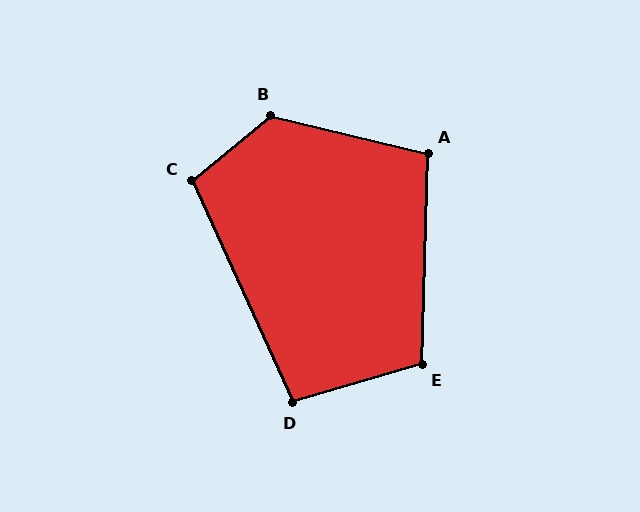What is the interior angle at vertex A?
Approximately 102 degrees (obtuse).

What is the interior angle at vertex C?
Approximately 105 degrees (obtuse).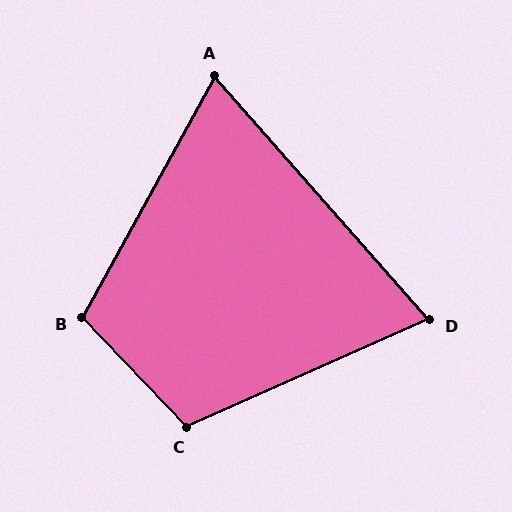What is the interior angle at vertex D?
Approximately 73 degrees (acute).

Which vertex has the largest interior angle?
C, at approximately 110 degrees.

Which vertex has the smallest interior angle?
A, at approximately 70 degrees.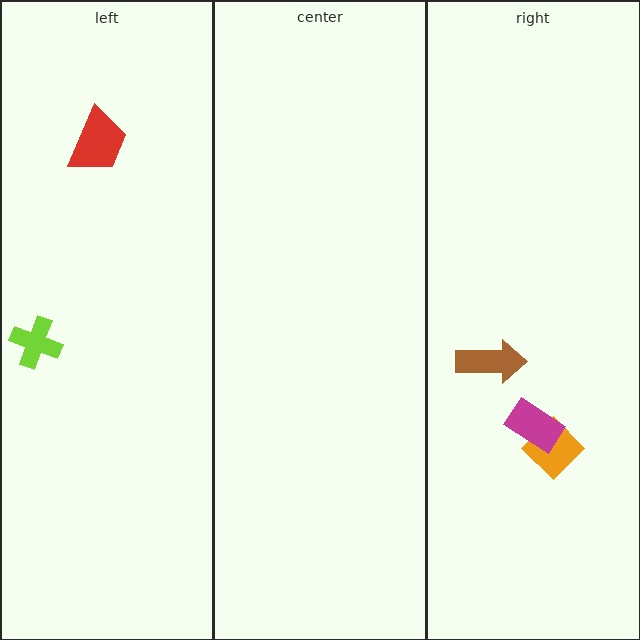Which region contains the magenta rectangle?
The right region.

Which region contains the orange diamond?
The right region.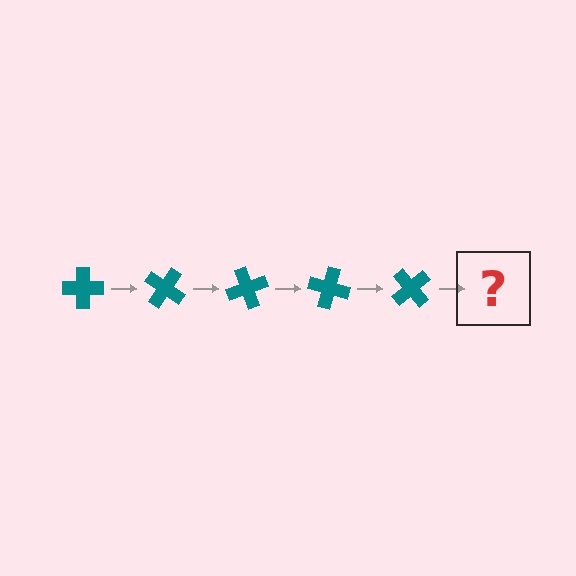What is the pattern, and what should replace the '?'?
The pattern is that the cross rotates 35 degrees each step. The '?' should be a teal cross rotated 175 degrees.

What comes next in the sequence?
The next element should be a teal cross rotated 175 degrees.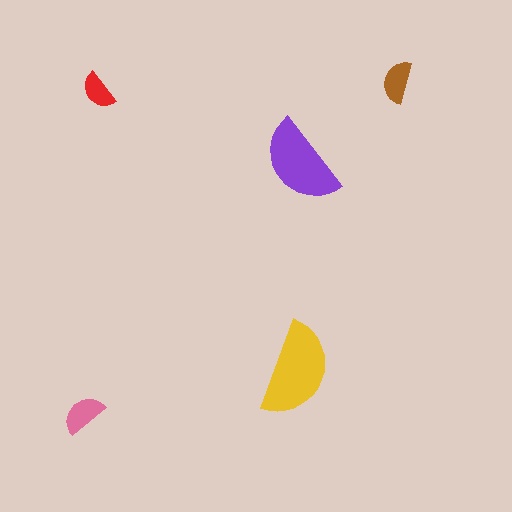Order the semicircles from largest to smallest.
the yellow one, the purple one, the pink one, the brown one, the red one.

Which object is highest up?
The brown semicircle is topmost.